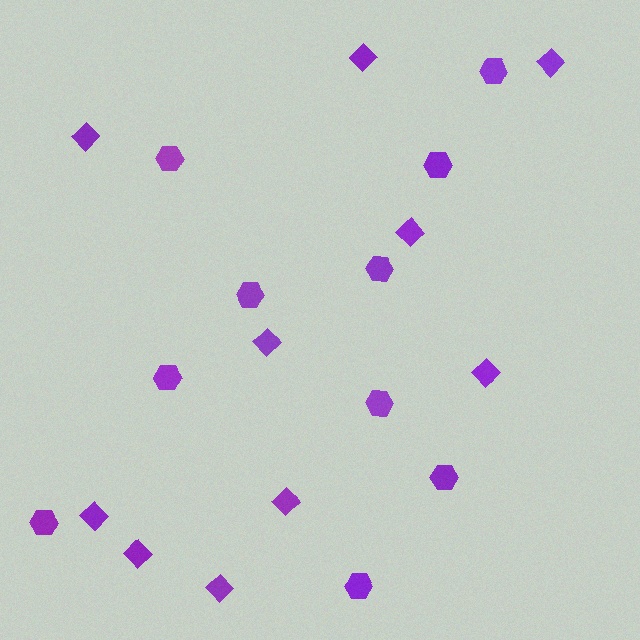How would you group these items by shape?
There are 2 groups: one group of hexagons (10) and one group of diamonds (10).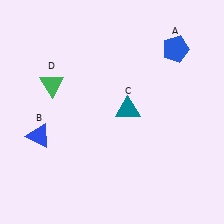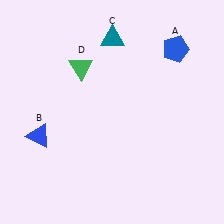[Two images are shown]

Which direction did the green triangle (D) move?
The green triangle (D) moved right.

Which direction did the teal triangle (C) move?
The teal triangle (C) moved up.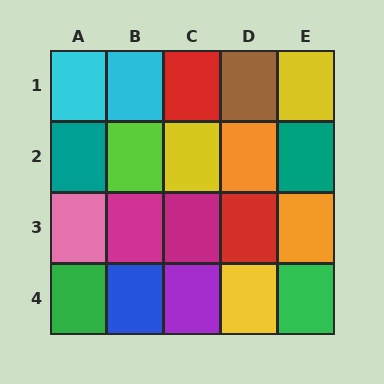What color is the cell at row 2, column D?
Orange.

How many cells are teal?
2 cells are teal.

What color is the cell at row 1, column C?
Red.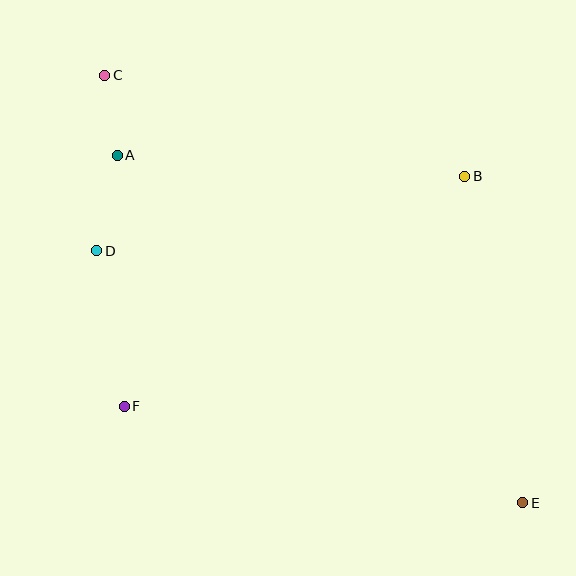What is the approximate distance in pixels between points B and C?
The distance between B and C is approximately 374 pixels.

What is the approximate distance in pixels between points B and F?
The distance between B and F is approximately 411 pixels.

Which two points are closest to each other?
Points A and C are closest to each other.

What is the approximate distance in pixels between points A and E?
The distance between A and E is approximately 534 pixels.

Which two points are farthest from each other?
Points C and E are farthest from each other.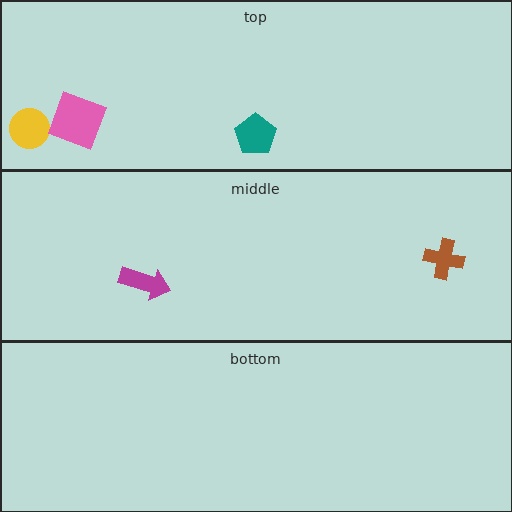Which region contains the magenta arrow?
The middle region.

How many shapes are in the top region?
3.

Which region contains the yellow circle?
The top region.